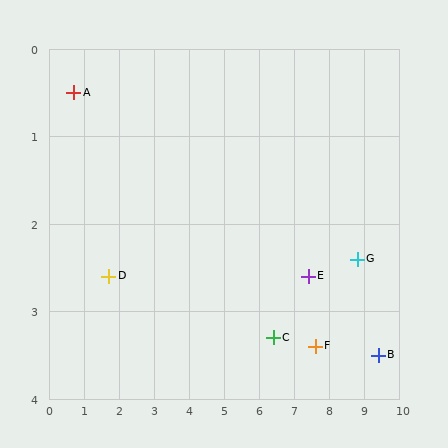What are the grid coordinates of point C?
Point C is at approximately (6.4, 3.3).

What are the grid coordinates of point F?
Point F is at approximately (7.6, 3.4).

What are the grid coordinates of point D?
Point D is at approximately (1.7, 2.6).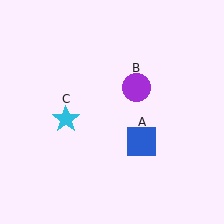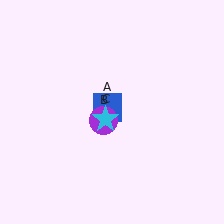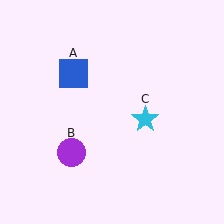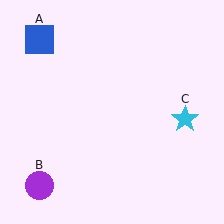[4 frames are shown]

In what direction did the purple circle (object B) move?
The purple circle (object B) moved down and to the left.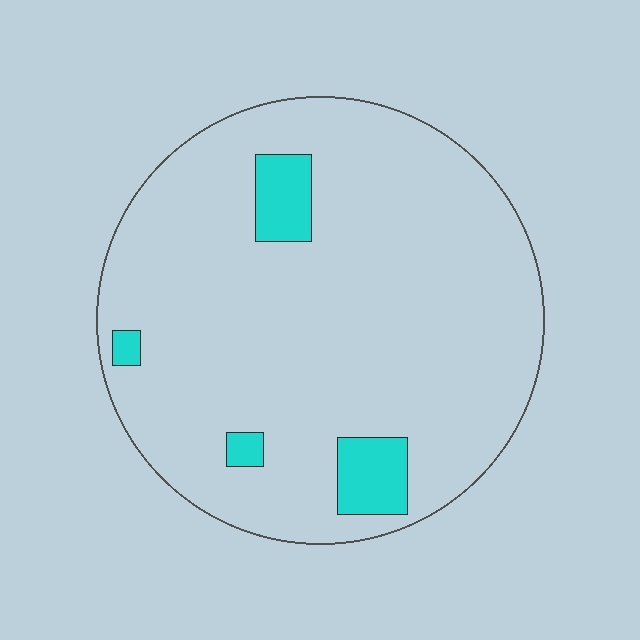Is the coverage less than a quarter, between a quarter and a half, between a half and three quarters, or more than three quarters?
Less than a quarter.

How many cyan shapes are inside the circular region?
4.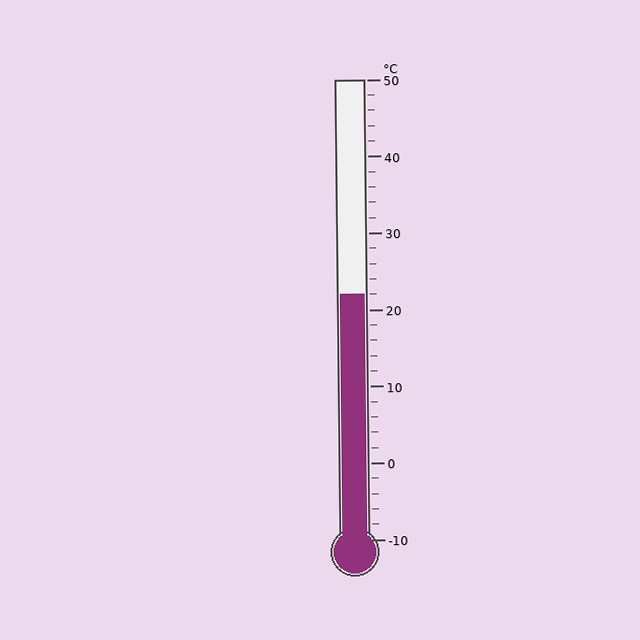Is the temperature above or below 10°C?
The temperature is above 10°C.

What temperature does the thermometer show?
The thermometer shows approximately 22°C.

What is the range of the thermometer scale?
The thermometer scale ranges from -10°C to 50°C.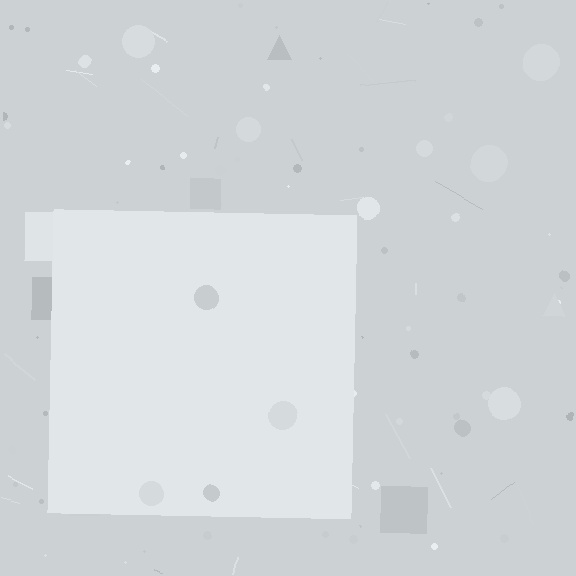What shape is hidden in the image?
A square is hidden in the image.